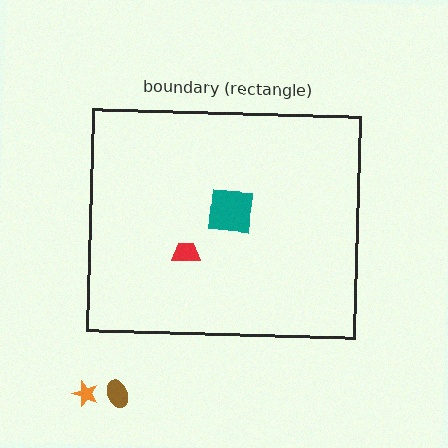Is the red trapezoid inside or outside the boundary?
Inside.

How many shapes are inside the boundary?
2 inside, 2 outside.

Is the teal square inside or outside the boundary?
Inside.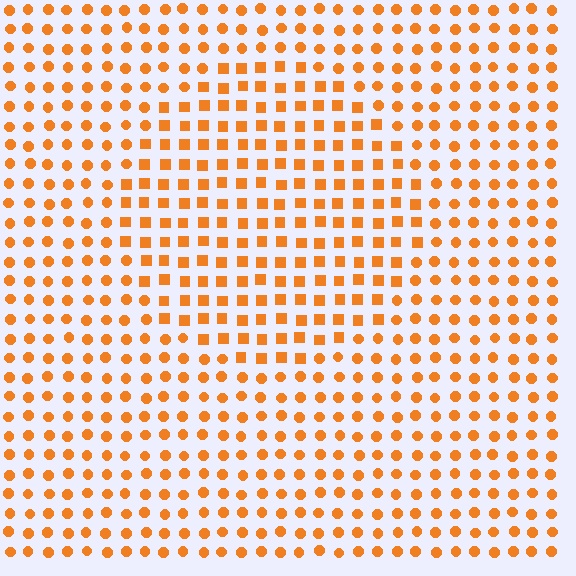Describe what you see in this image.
The image is filled with small orange elements arranged in a uniform grid. A circle-shaped region contains squares, while the surrounding area contains circles. The boundary is defined purely by the change in element shape.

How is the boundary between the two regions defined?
The boundary is defined by a change in element shape: squares inside vs. circles outside. All elements share the same color and spacing.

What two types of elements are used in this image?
The image uses squares inside the circle region and circles outside it.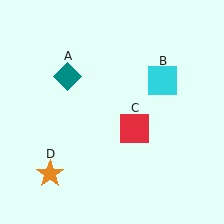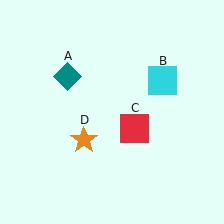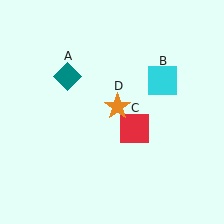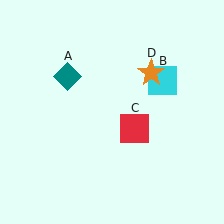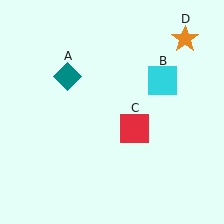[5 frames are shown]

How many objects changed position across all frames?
1 object changed position: orange star (object D).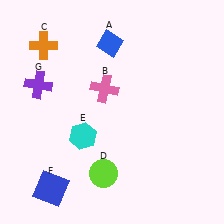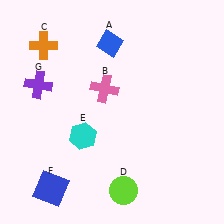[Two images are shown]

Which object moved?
The lime circle (D) moved right.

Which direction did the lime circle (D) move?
The lime circle (D) moved right.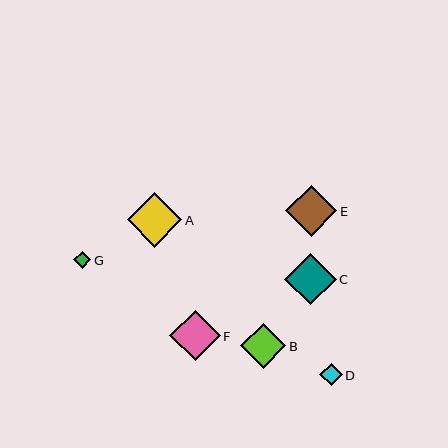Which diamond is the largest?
Diamond A is the largest with a size of approximately 55 pixels.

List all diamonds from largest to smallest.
From largest to smallest: A, C, E, F, B, D, G.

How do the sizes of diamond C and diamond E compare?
Diamond C and diamond E are approximately the same size.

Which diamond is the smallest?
Diamond G is the smallest with a size of approximately 17 pixels.